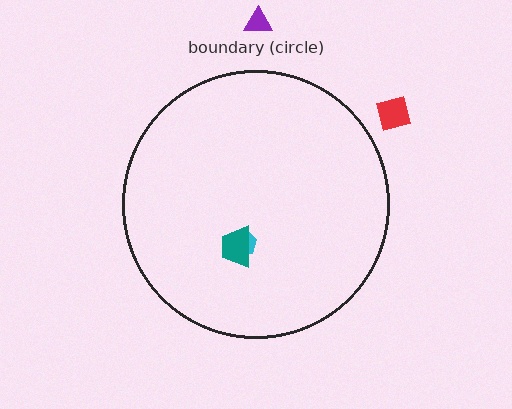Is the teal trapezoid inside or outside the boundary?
Inside.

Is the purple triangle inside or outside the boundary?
Outside.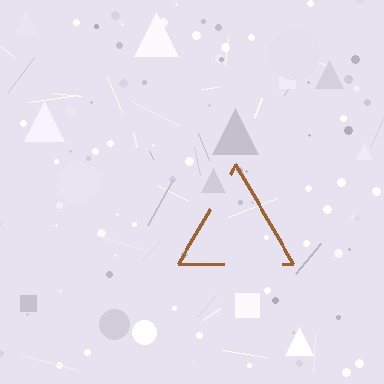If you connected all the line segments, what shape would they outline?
They would outline a triangle.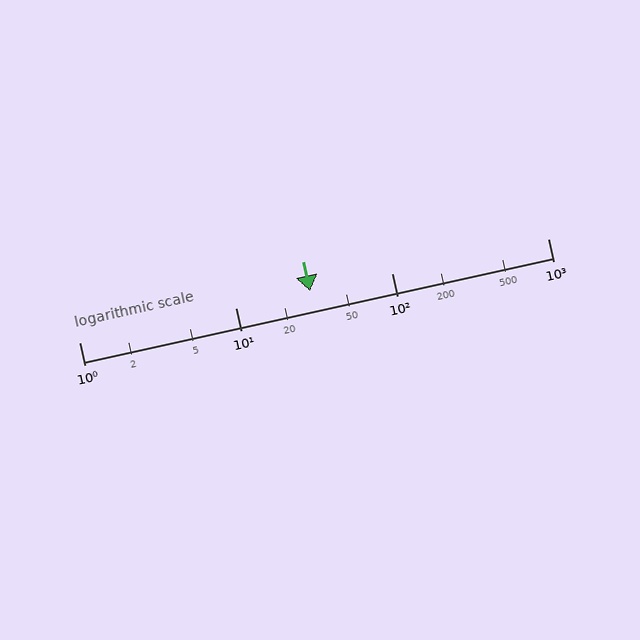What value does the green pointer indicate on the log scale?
The pointer indicates approximately 30.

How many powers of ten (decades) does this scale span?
The scale spans 3 decades, from 1 to 1000.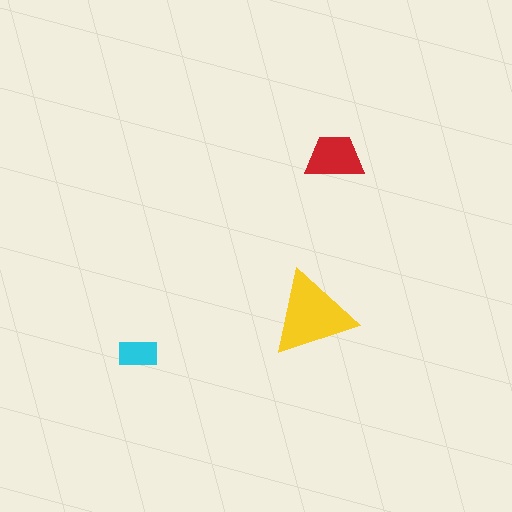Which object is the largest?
The yellow triangle.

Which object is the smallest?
The cyan rectangle.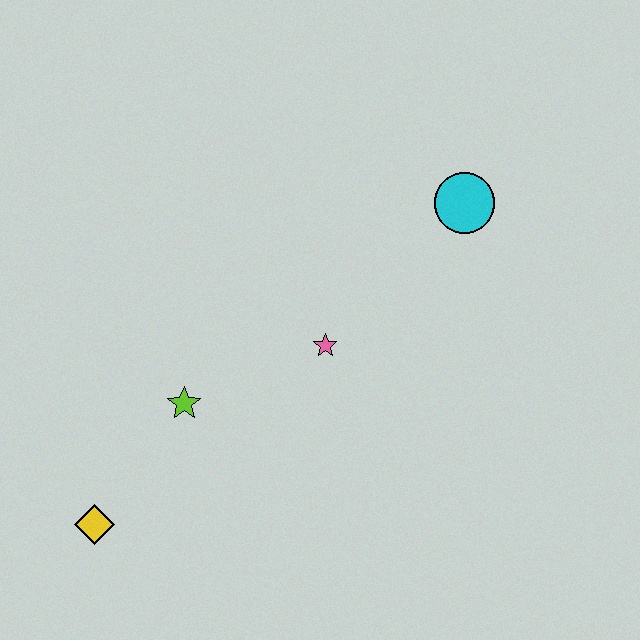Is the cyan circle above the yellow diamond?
Yes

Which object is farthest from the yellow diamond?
The cyan circle is farthest from the yellow diamond.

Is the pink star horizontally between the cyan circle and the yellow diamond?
Yes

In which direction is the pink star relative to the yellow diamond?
The pink star is to the right of the yellow diamond.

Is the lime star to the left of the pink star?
Yes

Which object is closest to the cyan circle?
The pink star is closest to the cyan circle.